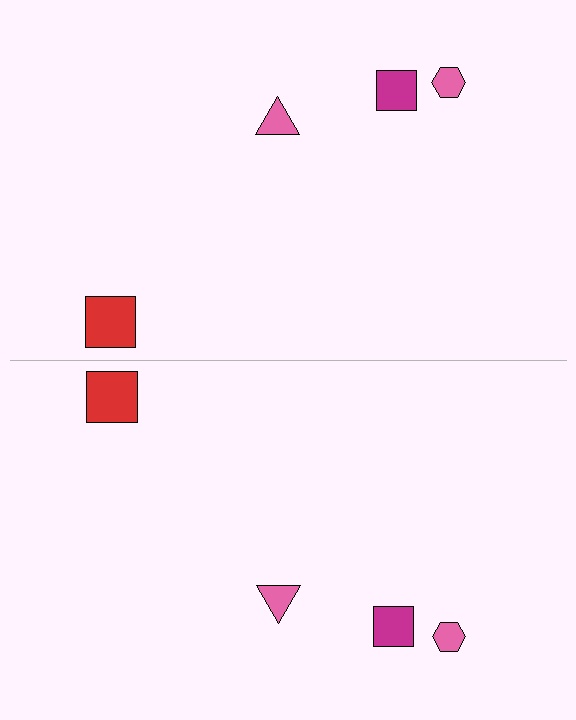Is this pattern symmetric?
Yes, this pattern has bilateral (reflection) symmetry.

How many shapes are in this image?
There are 8 shapes in this image.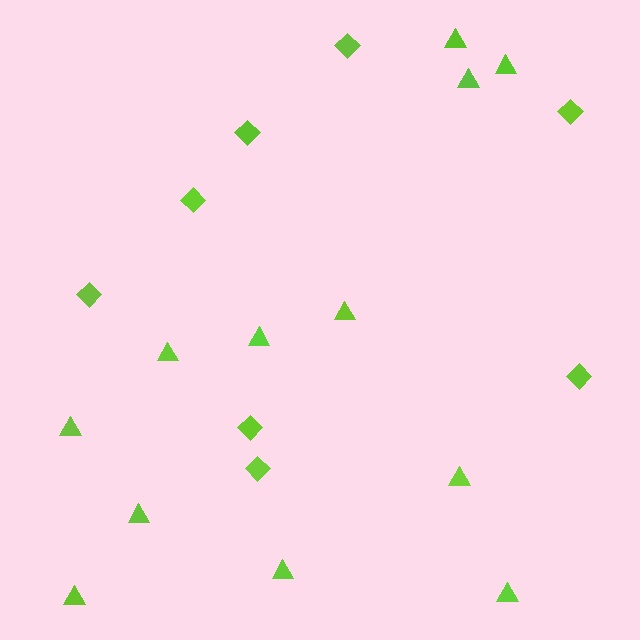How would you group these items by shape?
There are 2 groups: one group of diamonds (8) and one group of triangles (12).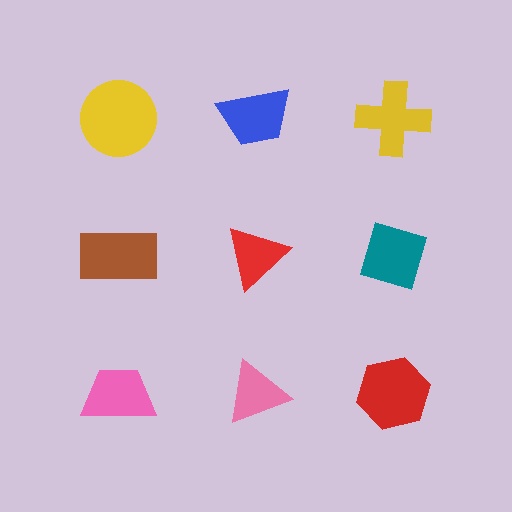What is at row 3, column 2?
A pink triangle.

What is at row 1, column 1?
A yellow circle.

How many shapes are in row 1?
3 shapes.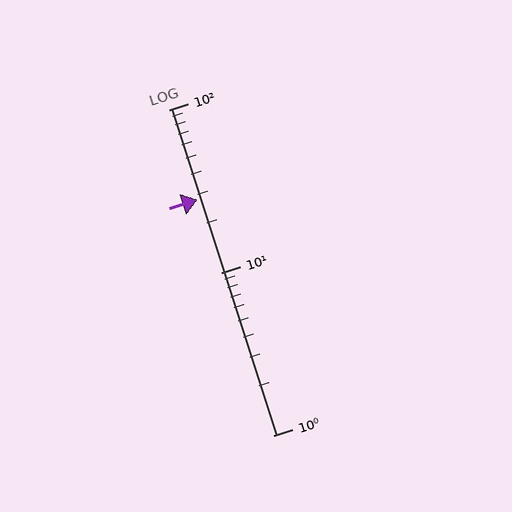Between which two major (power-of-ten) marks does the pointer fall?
The pointer is between 10 and 100.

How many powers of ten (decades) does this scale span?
The scale spans 2 decades, from 1 to 100.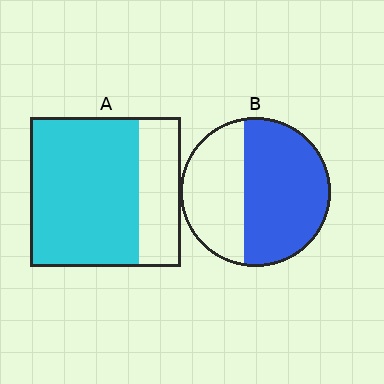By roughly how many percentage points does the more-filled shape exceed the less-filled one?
By roughly 15 percentage points (A over B).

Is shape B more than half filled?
Yes.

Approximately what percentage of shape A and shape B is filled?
A is approximately 70% and B is approximately 60%.